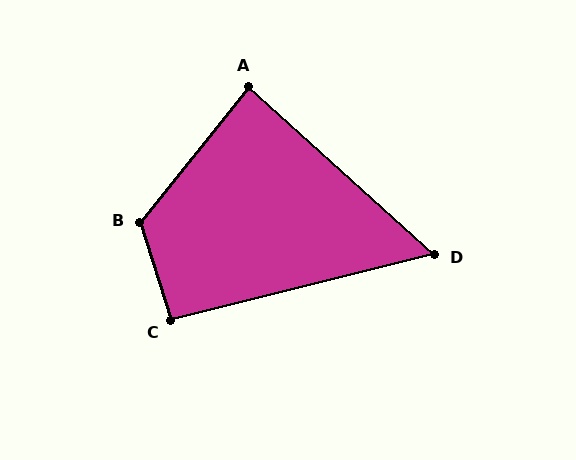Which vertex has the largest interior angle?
B, at approximately 124 degrees.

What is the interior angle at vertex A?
Approximately 87 degrees (approximately right).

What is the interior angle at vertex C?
Approximately 93 degrees (approximately right).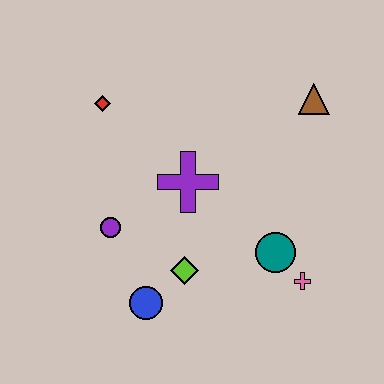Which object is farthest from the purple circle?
The brown triangle is farthest from the purple circle.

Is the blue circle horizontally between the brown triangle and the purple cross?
No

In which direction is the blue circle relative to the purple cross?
The blue circle is below the purple cross.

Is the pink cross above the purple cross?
No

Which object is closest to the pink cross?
The teal circle is closest to the pink cross.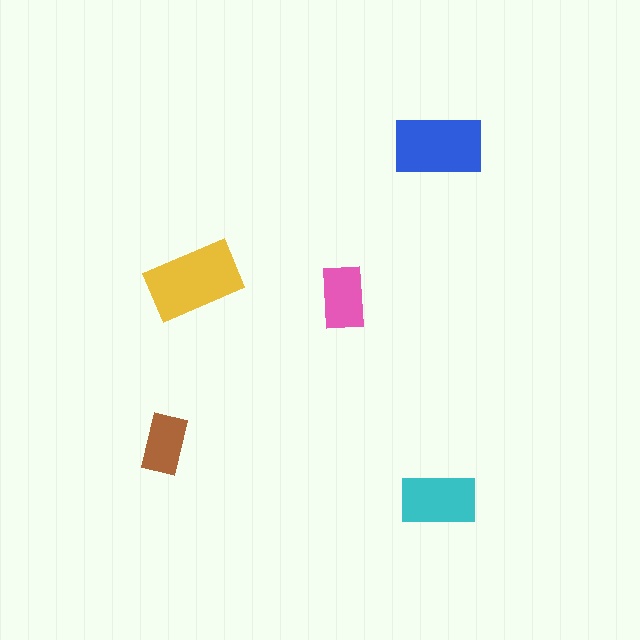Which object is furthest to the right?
The blue rectangle is rightmost.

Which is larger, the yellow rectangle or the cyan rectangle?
The yellow one.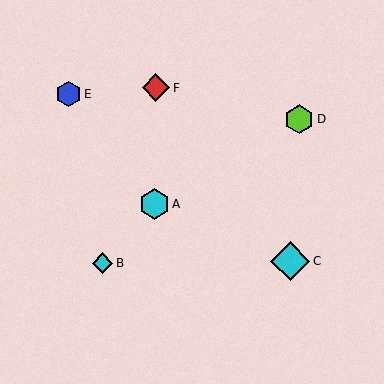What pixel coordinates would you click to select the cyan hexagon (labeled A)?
Click at (154, 204) to select the cyan hexagon A.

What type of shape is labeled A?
Shape A is a cyan hexagon.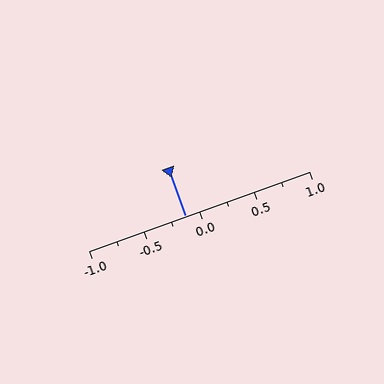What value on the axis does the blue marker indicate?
The marker indicates approximately -0.12.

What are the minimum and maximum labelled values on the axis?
The axis runs from -1.0 to 1.0.